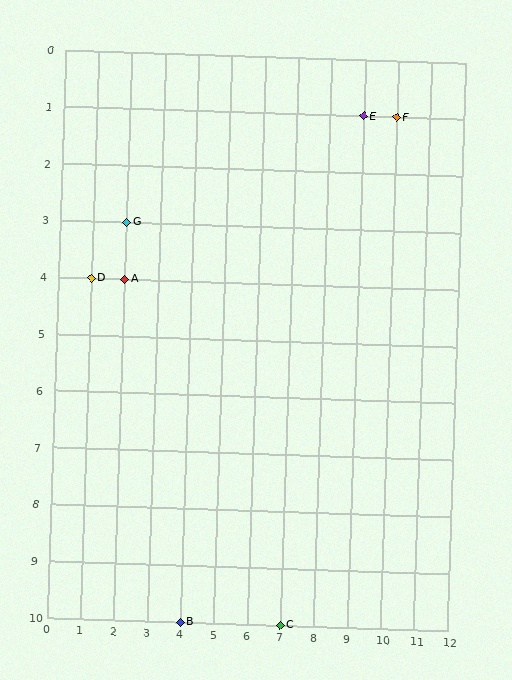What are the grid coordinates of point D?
Point D is at grid coordinates (1, 4).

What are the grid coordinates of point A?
Point A is at grid coordinates (2, 4).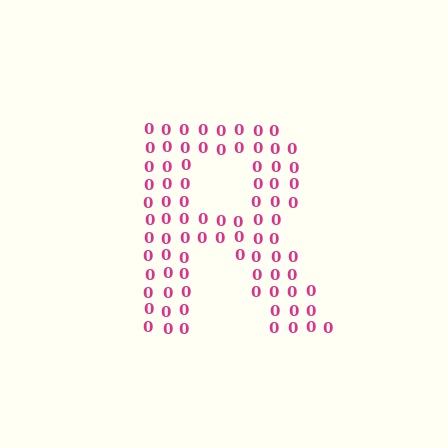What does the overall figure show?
The overall figure shows the letter R.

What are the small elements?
The small elements are digit 0's.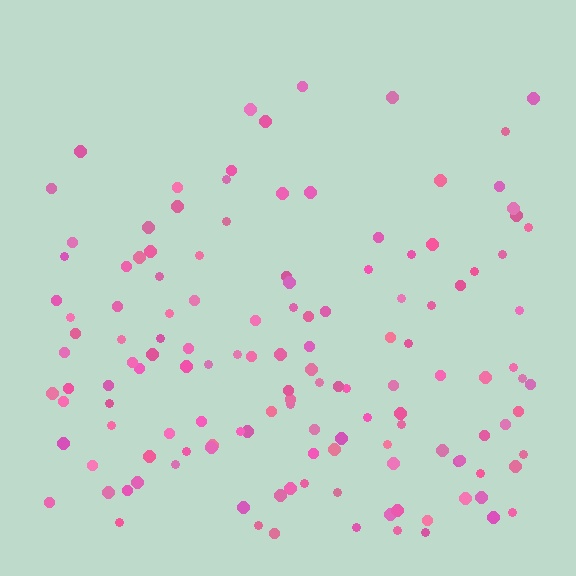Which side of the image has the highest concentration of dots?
The bottom.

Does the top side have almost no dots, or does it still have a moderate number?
Still a moderate number, just noticeably fewer than the bottom.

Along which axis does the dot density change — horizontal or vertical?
Vertical.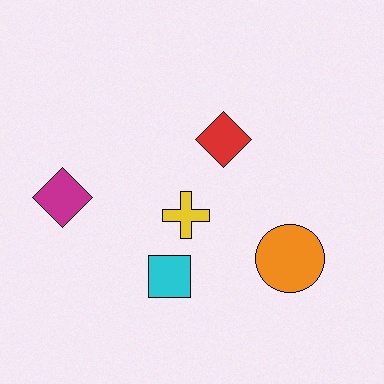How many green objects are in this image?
There are no green objects.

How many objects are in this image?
There are 5 objects.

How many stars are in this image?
There are no stars.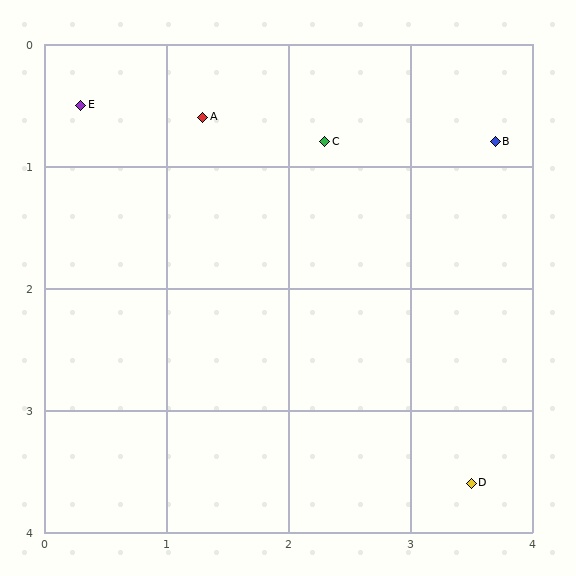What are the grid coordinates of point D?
Point D is at approximately (3.5, 3.6).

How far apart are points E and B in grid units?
Points E and B are about 3.4 grid units apart.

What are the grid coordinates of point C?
Point C is at approximately (2.3, 0.8).